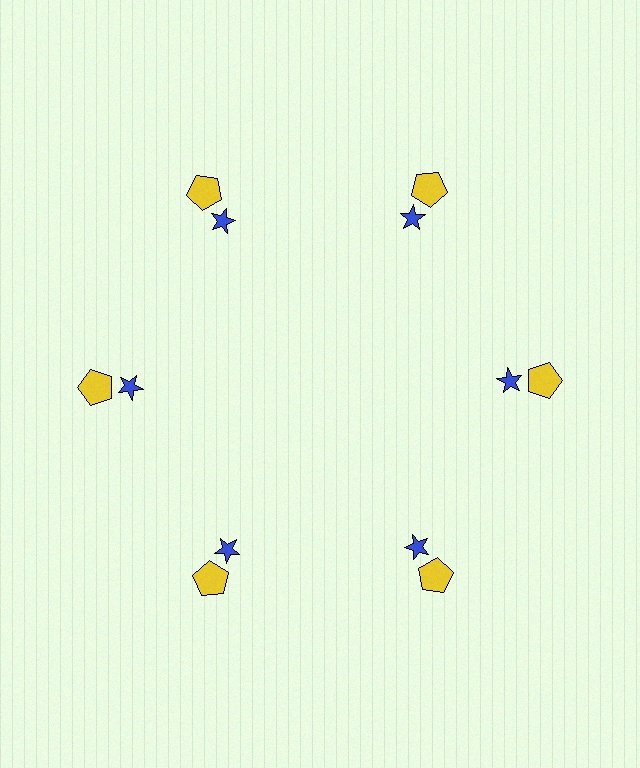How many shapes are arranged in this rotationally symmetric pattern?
There are 12 shapes, arranged in 6 groups of 2.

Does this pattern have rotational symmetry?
Yes, this pattern has 6-fold rotational symmetry. It looks the same after rotating 60 degrees around the center.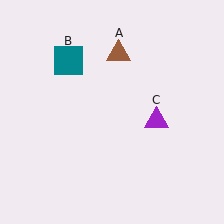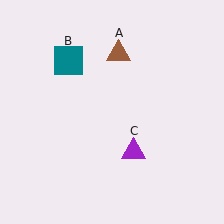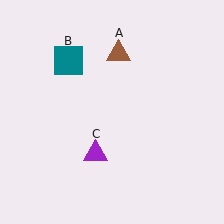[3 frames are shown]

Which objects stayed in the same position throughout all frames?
Brown triangle (object A) and teal square (object B) remained stationary.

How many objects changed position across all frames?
1 object changed position: purple triangle (object C).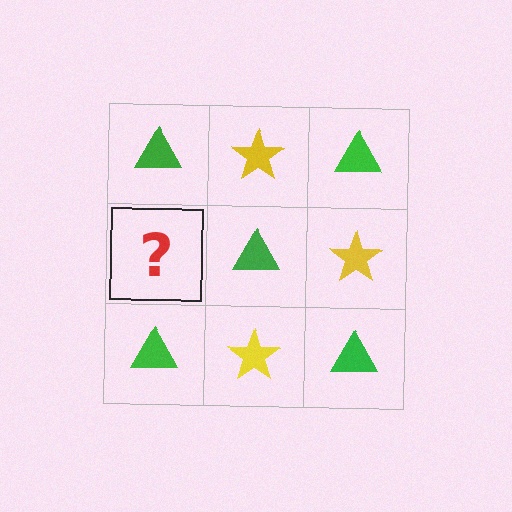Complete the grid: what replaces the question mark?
The question mark should be replaced with a yellow star.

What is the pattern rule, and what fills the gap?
The rule is that it alternates green triangle and yellow star in a checkerboard pattern. The gap should be filled with a yellow star.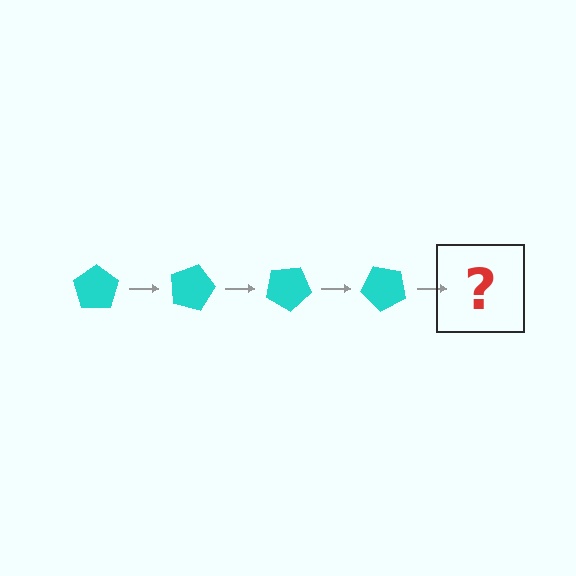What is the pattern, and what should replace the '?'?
The pattern is that the pentagon rotates 15 degrees each step. The '?' should be a cyan pentagon rotated 60 degrees.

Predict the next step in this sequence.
The next step is a cyan pentagon rotated 60 degrees.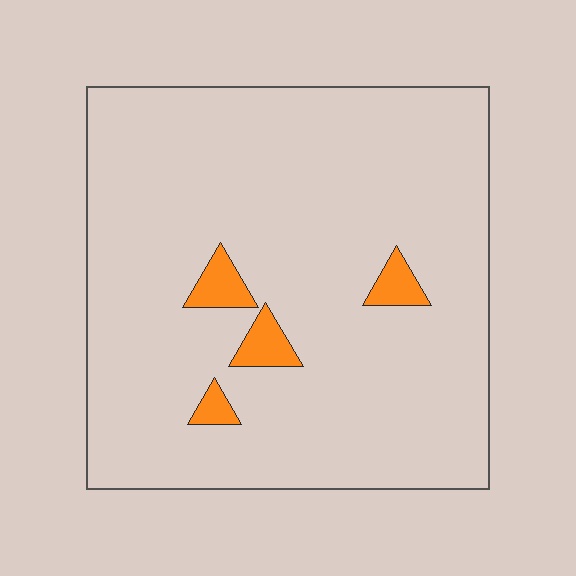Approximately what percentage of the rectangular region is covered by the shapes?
Approximately 5%.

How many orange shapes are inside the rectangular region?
4.